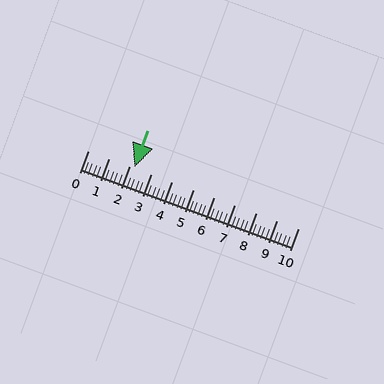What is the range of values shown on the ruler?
The ruler shows values from 0 to 10.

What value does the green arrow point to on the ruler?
The green arrow points to approximately 2.2.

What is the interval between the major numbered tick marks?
The major tick marks are spaced 1 units apart.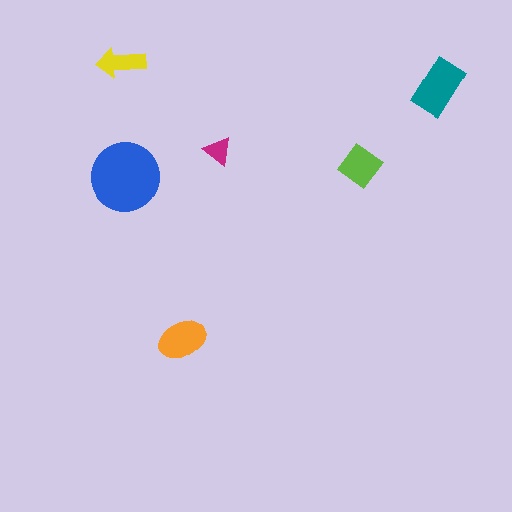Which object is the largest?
The blue circle.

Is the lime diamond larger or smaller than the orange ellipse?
Smaller.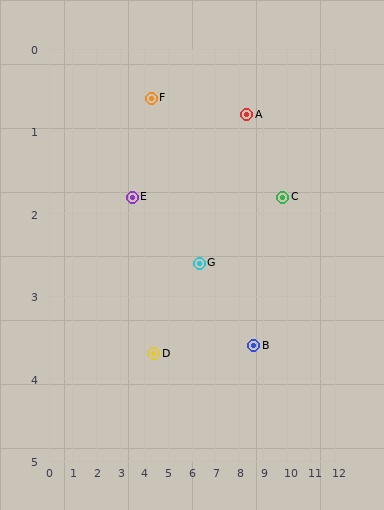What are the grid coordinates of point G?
Point G is at approximately (6.3, 2.6).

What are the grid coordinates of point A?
Point A is at approximately (8.3, 0.8).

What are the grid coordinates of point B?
Point B is at approximately (8.6, 3.6).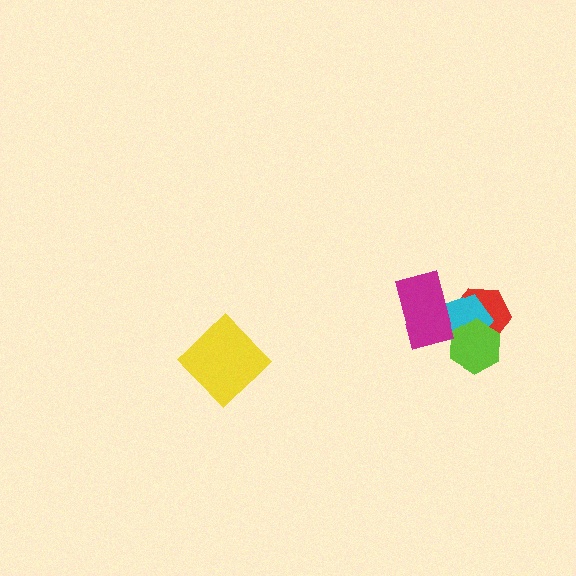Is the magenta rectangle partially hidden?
No, no other shape covers it.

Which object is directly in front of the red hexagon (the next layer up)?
The cyan pentagon is directly in front of the red hexagon.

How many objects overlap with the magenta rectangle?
2 objects overlap with the magenta rectangle.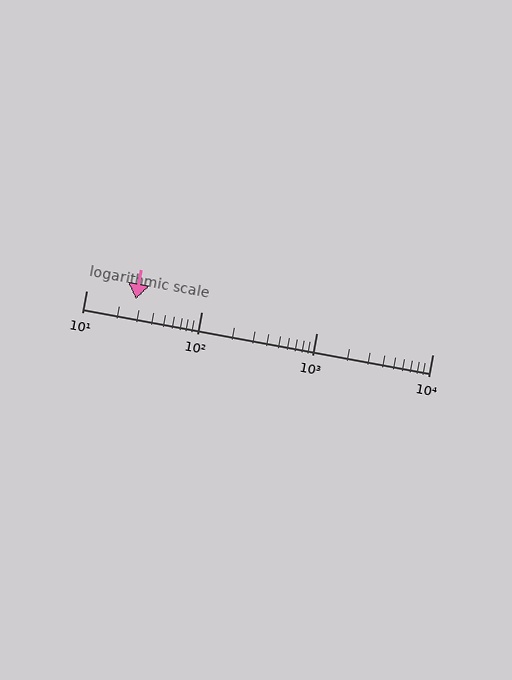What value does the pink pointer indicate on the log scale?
The pointer indicates approximately 27.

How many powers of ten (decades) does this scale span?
The scale spans 3 decades, from 10 to 10000.